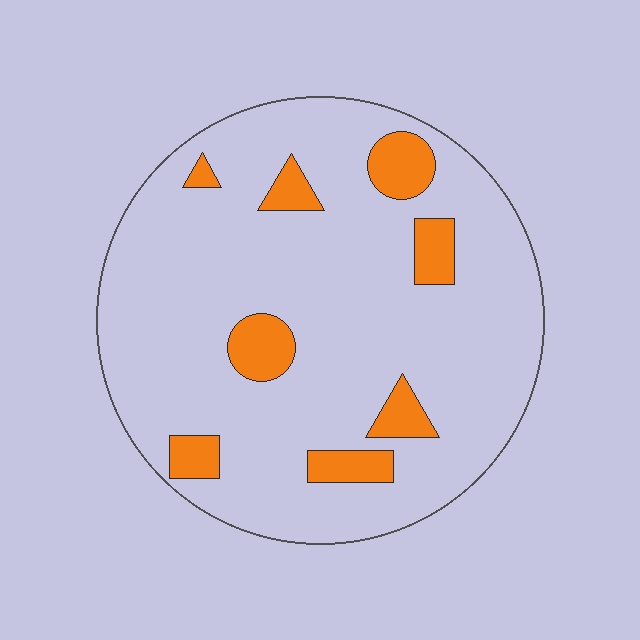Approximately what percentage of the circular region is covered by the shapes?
Approximately 15%.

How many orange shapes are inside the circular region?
8.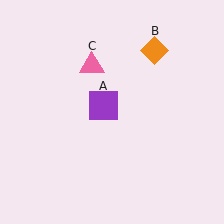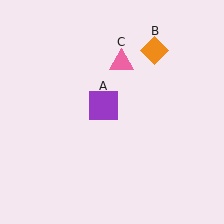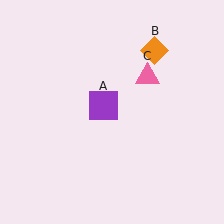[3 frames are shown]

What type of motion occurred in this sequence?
The pink triangle (object C) rotated clockwise around the center of the scene.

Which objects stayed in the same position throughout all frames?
Purple square (object A) and orange diamond (object B) remained stationary.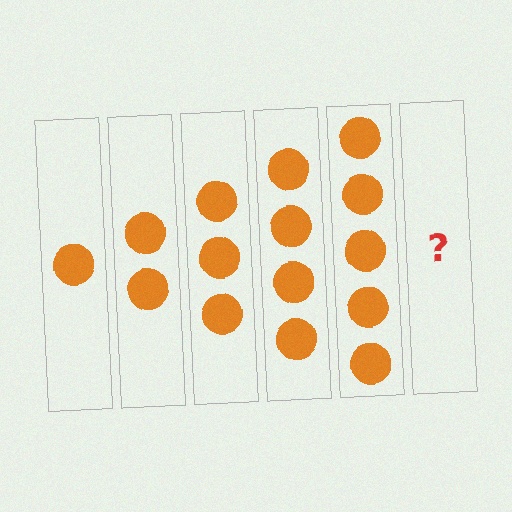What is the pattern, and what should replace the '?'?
The pattern is that each step adds one more circle. The '?' should be 6 circles.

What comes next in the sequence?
The next element should be 6 circles.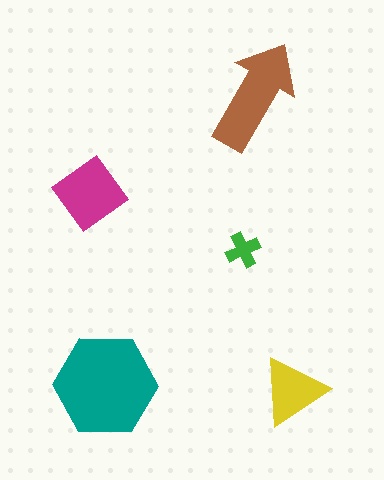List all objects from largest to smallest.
The teal hexagon, the brown arrow, the magenta diamond, the yellow triangle, the green cross.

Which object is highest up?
The brown arrow is topmost.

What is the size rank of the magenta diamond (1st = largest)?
3rd.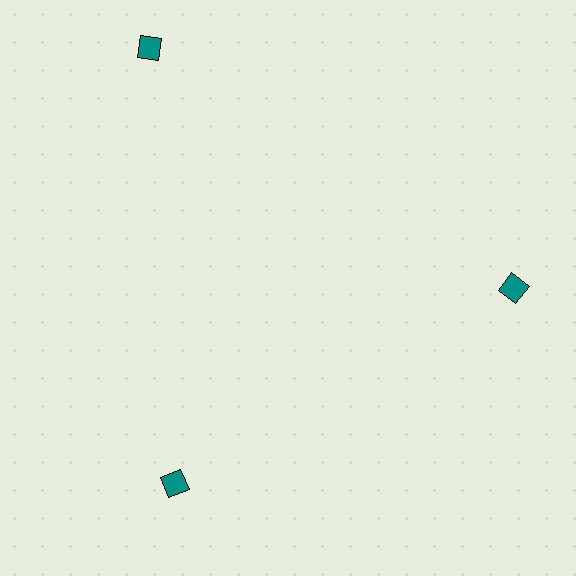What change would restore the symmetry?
The symmetry would be restored by moving it inward, back onto the ring so that all 3 squares sit at equal angles and equal distance from the center.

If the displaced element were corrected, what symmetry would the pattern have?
It would have 3-fold rotational symmetry — the pattern would map onto itself every 120 degrees.